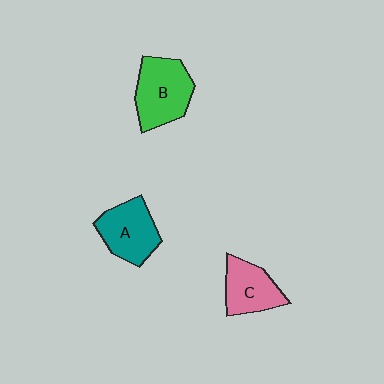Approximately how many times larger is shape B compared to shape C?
Approximately 1.3 times.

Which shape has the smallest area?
Shape C (pink).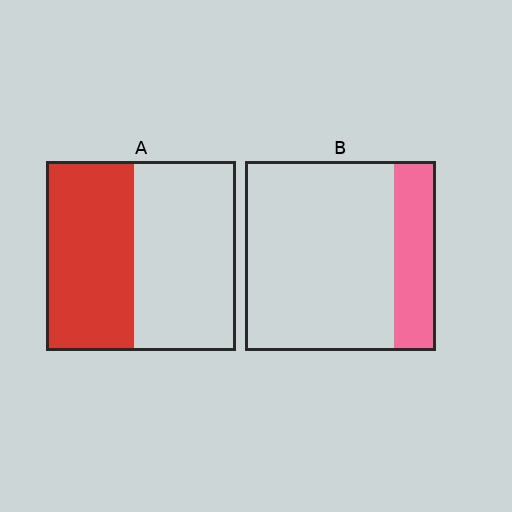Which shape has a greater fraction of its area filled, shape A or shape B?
Shape A.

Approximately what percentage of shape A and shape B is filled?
A is approximately 45% and B is approximately 20%.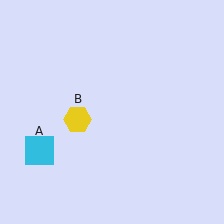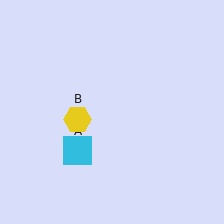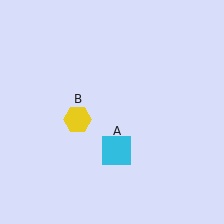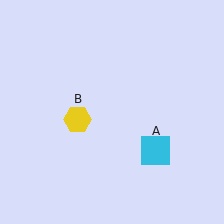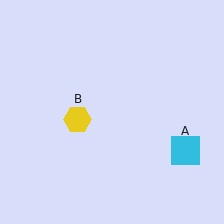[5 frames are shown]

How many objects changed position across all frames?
1 object changed position: cyan square (object A).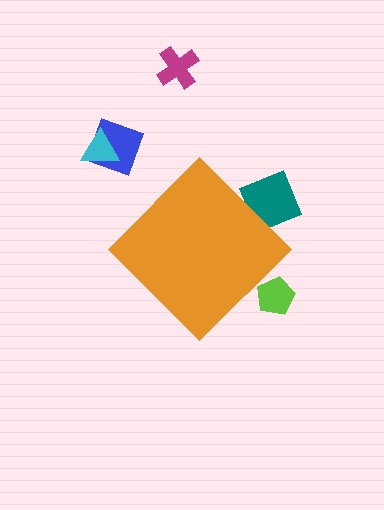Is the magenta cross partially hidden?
No, the magenta cross is fully visible.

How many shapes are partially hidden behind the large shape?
2 shapes are partially hidden.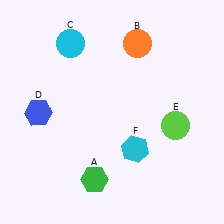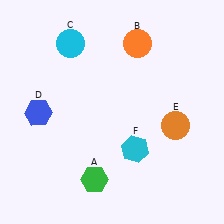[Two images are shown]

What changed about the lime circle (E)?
In Image 1, E is lime. In Image 2, it changed to orange.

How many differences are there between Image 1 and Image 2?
There is 1 difference between the two images.